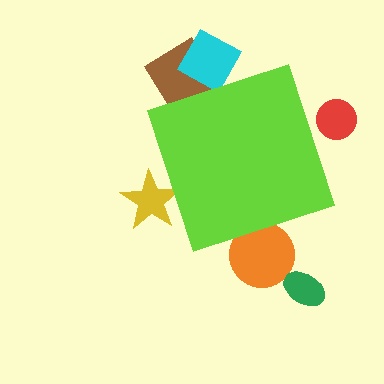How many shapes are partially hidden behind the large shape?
5 shapes are partially hidden.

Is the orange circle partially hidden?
Yes, the orange circle is partially hidden behind the lime diamond.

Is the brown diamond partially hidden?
Yes, the brown diamond is partially hidden behind the lime diamond.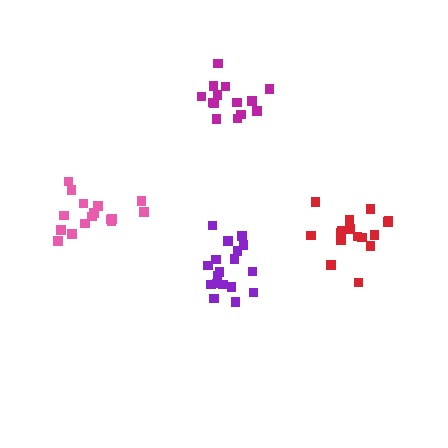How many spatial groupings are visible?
There are 4 spatial groupings.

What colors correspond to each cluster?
The clusters are colored: magenta, red, purple, pink.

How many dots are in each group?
Group 1: 14 dots, Group 2: 16 dots, Group 3: 18 dots, Group 4: 16 dots (64 total).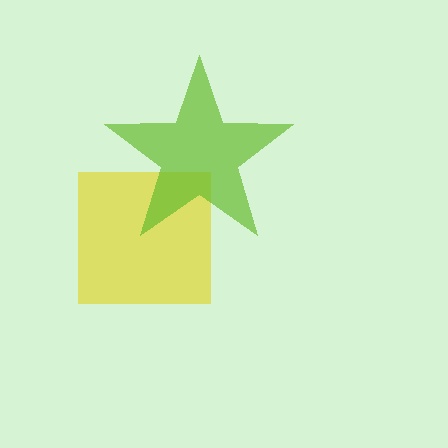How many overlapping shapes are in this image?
There are 2 overlapping shapes in the image.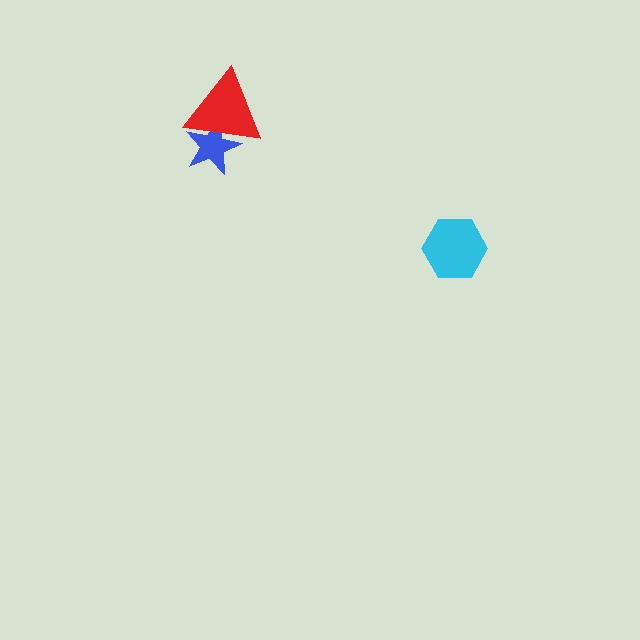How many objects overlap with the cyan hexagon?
0 objects overlap with the cyan hexagon.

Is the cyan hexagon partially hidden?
No, no other shape covers it.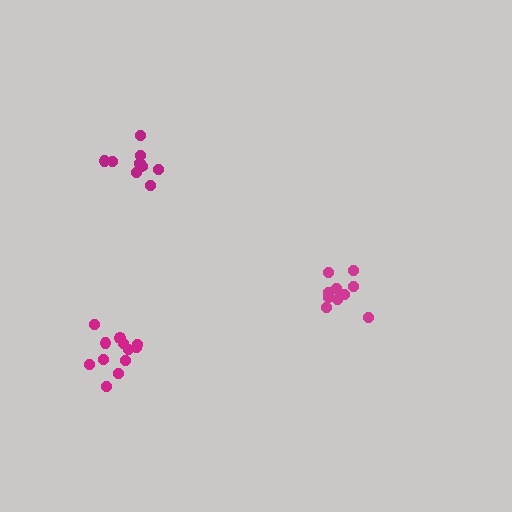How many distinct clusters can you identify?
There are 3 distinct clusters.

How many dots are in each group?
Group 1: 12 dots, Group 2: 10 dots, Group 3: 10 dots (32 total).